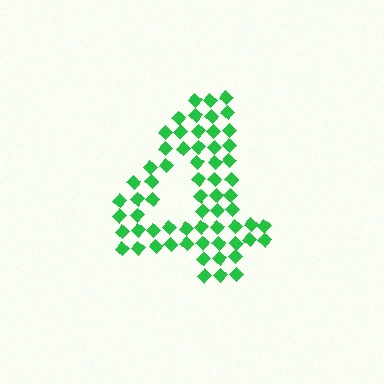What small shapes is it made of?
It is made of small diamonds.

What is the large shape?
The large shape is the digit 4.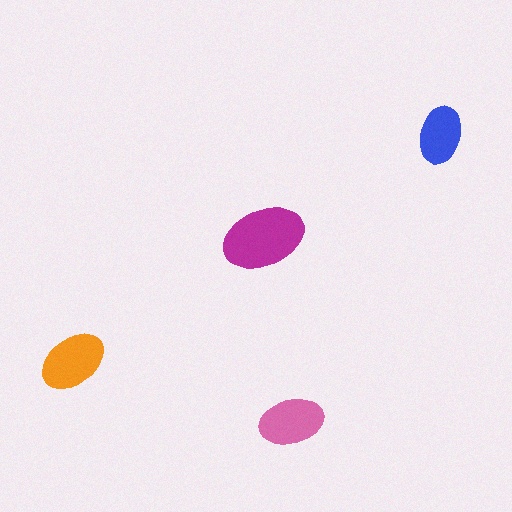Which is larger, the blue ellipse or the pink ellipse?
The pink one.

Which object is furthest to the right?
The blue ellipse is rightmost.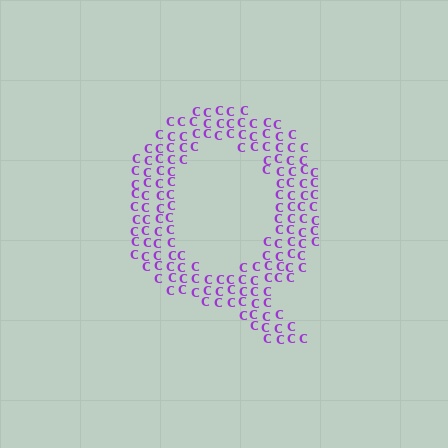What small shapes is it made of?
It is made of small letter C's.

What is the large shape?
The large shape is the letter Q.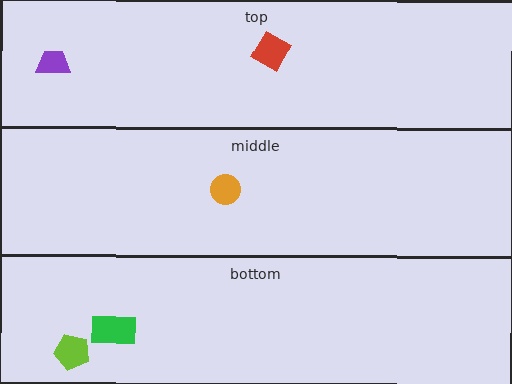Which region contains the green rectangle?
The bottom region.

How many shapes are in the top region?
2.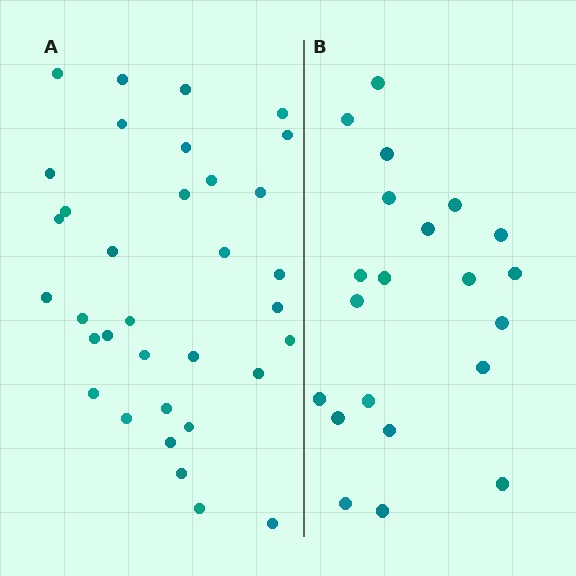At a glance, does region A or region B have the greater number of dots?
Region A (the left region) has more dots.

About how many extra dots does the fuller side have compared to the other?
Region A has approximately 15 more dots than region B.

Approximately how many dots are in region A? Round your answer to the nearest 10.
About 30 dots. (The exact count is 34, which rounds to 30.)